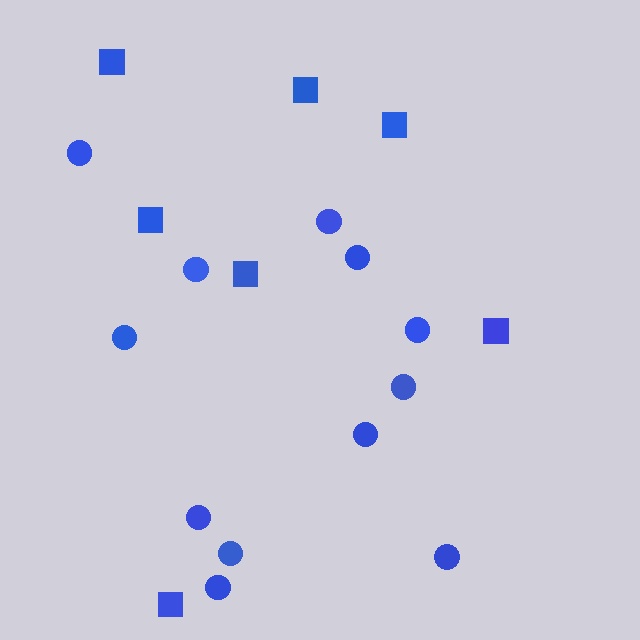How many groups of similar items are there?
There are 2 groups: one group of circles (12) and one group of squares (7).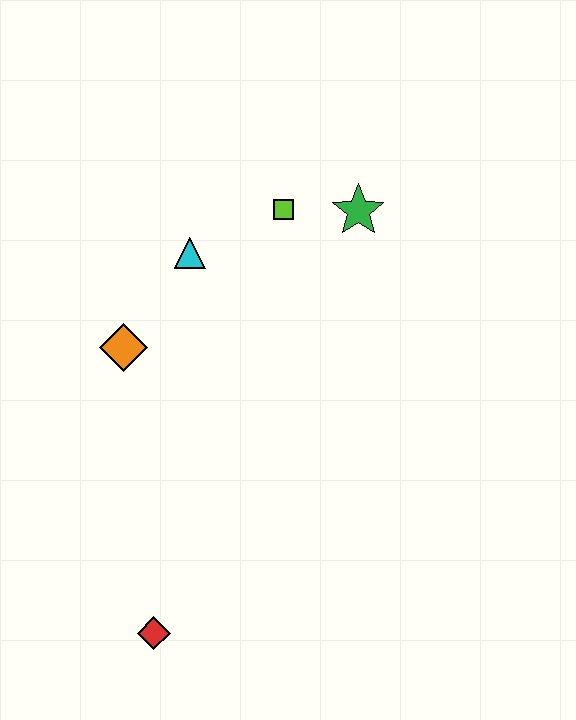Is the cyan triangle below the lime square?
Yes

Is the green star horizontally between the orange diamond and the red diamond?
No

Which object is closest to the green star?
The lime square is closest to the green star.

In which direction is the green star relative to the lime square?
The green star is to the right of the lime square.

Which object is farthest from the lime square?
The red diamond is farthest from the lime square.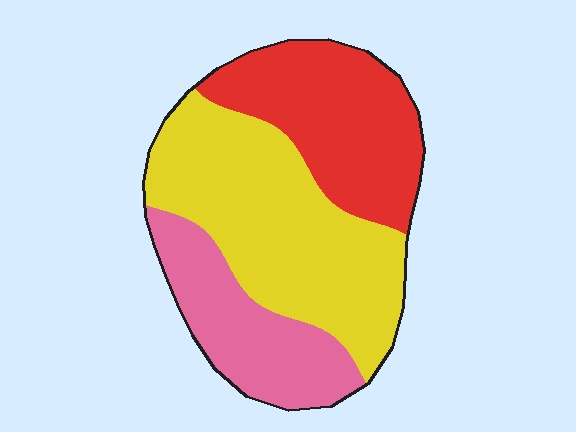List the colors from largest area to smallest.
From largest to smallest: yellow, red, pink.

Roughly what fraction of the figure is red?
Red takes up about one third (1/3) of the figure.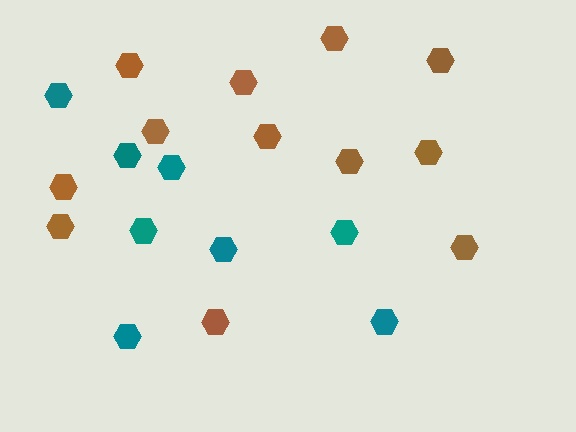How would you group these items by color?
There are 2 groups: one group of teal hexagons (8) and one group of brown hexagons (12).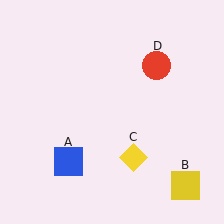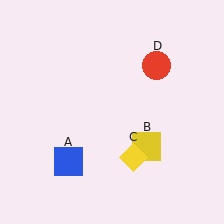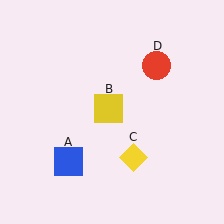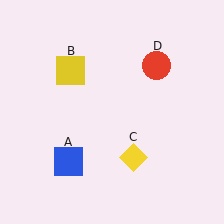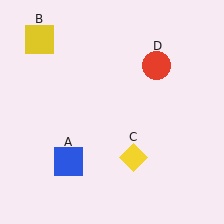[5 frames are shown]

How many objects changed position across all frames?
1 object changed position: yellow square (object B).